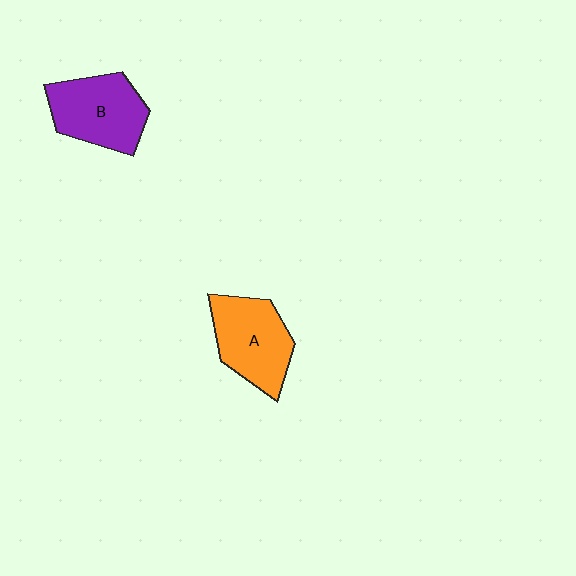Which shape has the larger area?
Shape B (purple).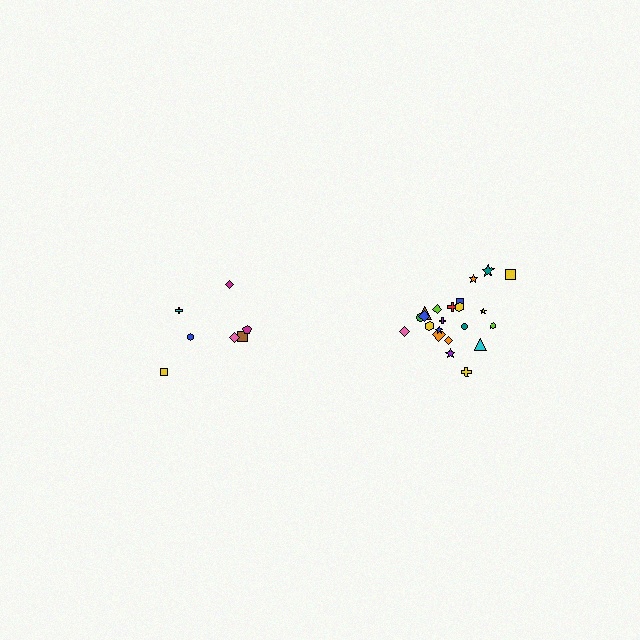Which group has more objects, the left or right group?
The right group.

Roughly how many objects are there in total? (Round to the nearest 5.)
Roughly 30 objects in total.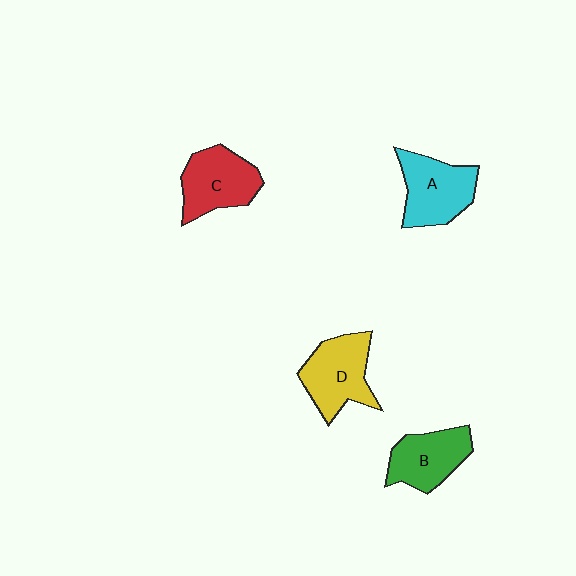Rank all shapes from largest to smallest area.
From largest to smallest: D (yellow), A (cyan), C (red), B (green).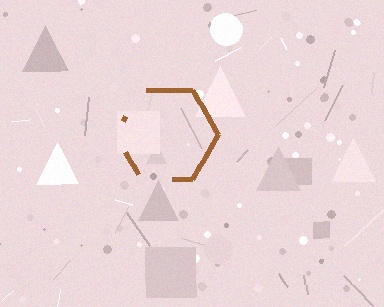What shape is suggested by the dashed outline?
The dashed outline suggests a hexagon.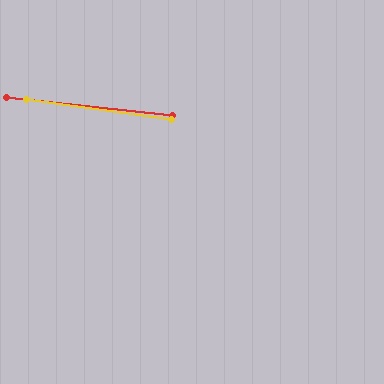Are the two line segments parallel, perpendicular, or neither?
Parallel — their directions differ by only 1.4°.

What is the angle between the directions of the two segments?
Approximately 1 degree.